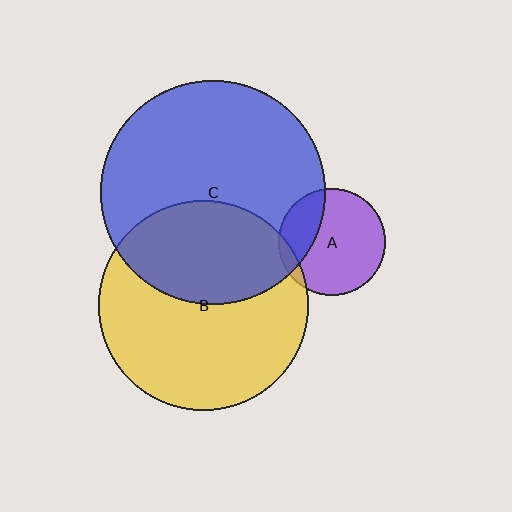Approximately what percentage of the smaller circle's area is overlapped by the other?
Approximately 25%.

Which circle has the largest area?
Circle C (blue).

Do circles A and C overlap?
Yes.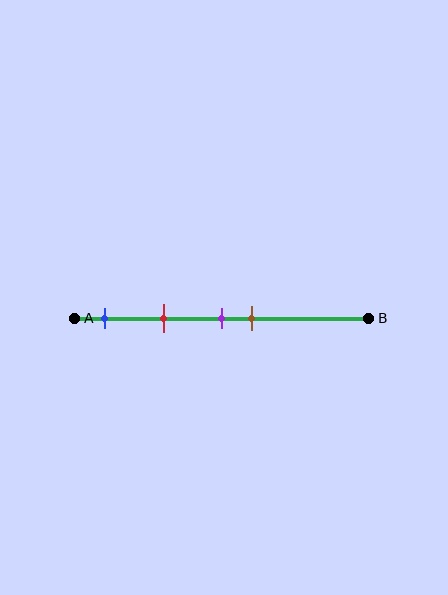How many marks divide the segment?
There are 4 marks dividing the segment.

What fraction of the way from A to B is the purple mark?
The purple mark is approximately 50% (0.5) of the way from A to B.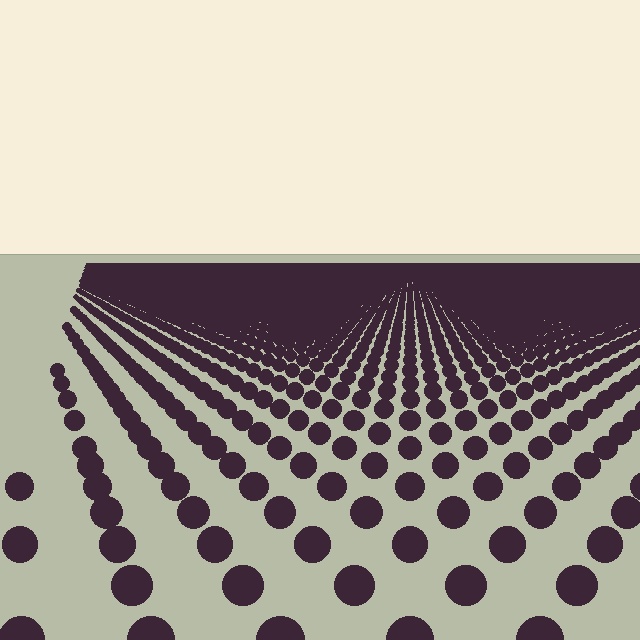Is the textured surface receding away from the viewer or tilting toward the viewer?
The surface is receding away from the viewer. Texture elements get smaller and denser toward the top.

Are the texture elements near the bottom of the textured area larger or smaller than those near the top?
Larger. Near the bottom, elements are closer to the viewer and appear at a bigger on-screen size.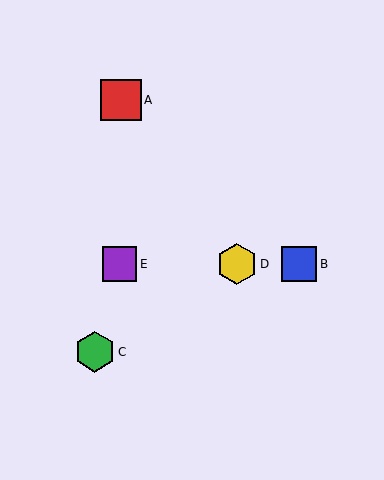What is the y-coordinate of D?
Object D is at y≈264.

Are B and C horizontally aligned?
No, B is at y≈264 and C is at y≈352.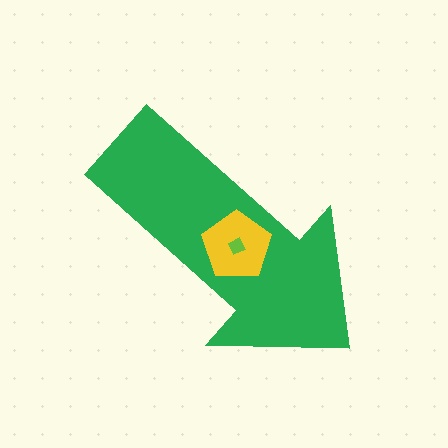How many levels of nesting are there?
3.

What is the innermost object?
The lime diamond.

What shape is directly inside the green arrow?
The yellow pentagon.